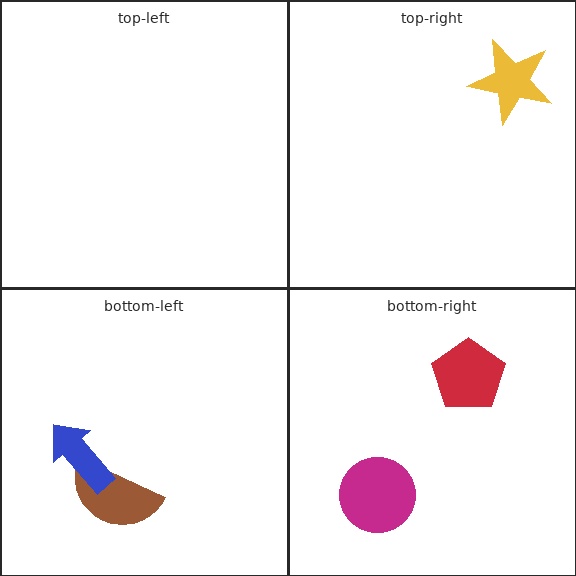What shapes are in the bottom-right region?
The magenta circle, the red pentagon.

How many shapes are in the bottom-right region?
2.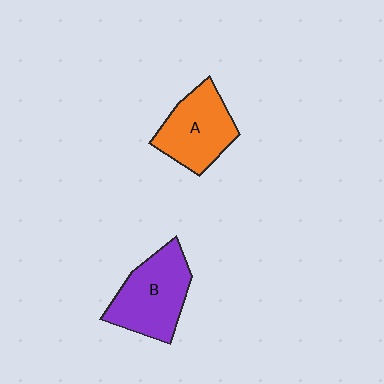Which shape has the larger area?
Shape B (purple).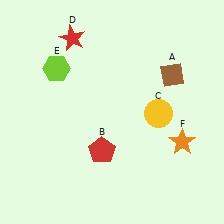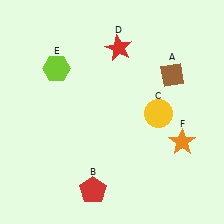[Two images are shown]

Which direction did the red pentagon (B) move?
The red pentagon (B) moved down.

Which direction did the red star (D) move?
The red star (D) moved right.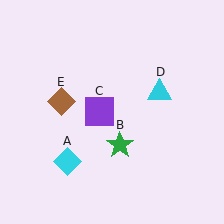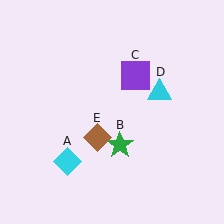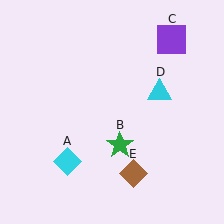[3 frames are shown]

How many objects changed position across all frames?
2 objects changed position: purple square (object C), brown diamond (object E).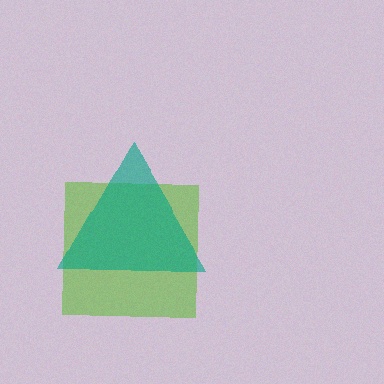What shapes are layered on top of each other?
The layered shapes are: a lime square, a teal triangle.